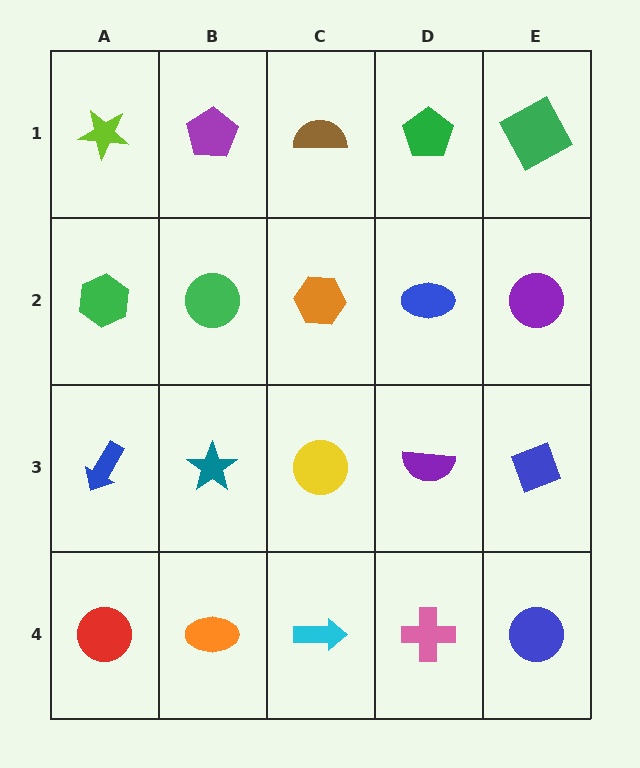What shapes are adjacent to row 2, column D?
A green pentagon (row 1, column D), a purple semicircle (row 3, column D), an orange hexagon (row 2, column C), a purple circle (row 2, column E).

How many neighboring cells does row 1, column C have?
3.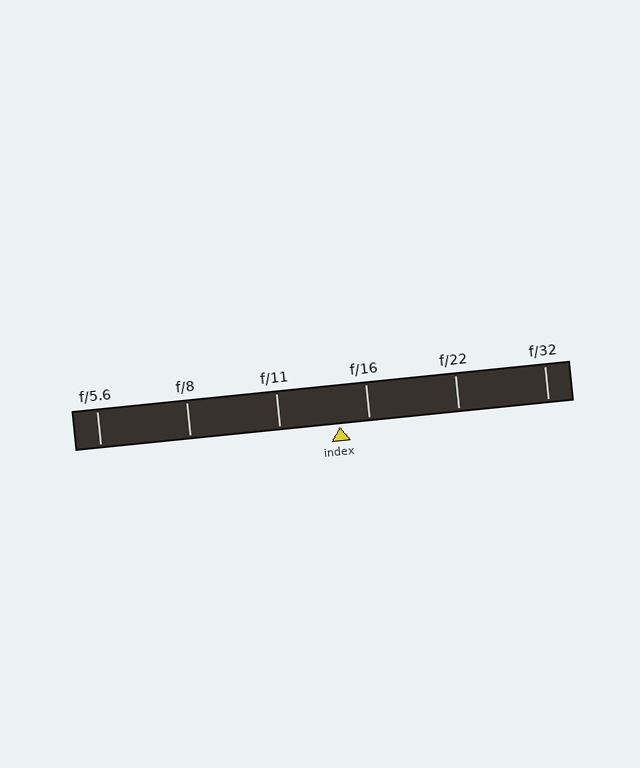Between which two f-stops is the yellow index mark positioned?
The index mark is between f/11 and f/16.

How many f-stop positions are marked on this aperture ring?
There are 6 f-stop positions marked.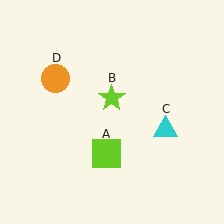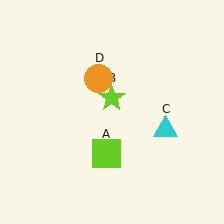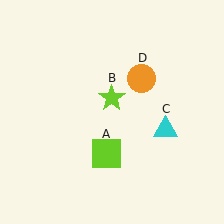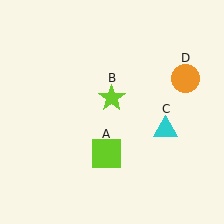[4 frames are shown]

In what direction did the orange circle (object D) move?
The orange circle (object D) moved right.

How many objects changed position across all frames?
1 object changed position: orange circle (object D).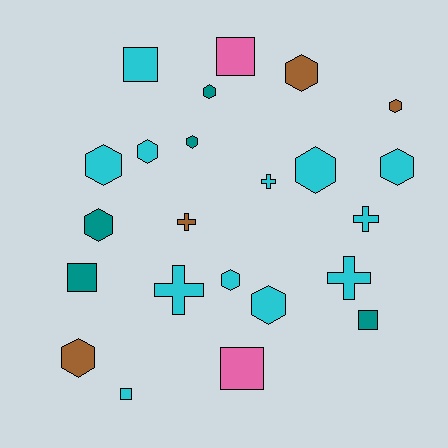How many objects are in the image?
There are 23 objects.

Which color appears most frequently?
Cyan, with 12 objects.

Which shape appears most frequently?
Hexagon, with 12 objects.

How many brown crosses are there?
There is 1 brown cross.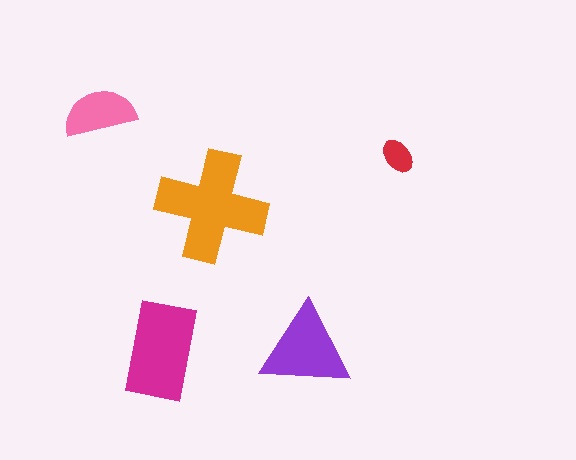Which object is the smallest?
The red ellipse.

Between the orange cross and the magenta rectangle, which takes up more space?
The orange cross.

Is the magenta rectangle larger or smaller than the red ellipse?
Larger.